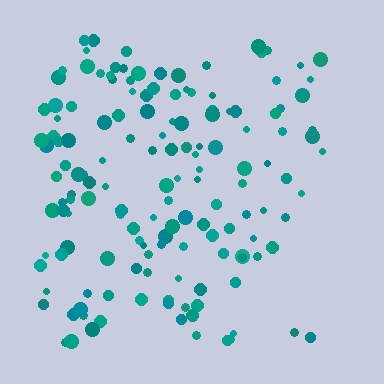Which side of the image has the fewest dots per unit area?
The right.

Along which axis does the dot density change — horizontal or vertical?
Horizontal.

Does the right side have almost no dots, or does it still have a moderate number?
Still a moderate number, just noticeably fewer than the left.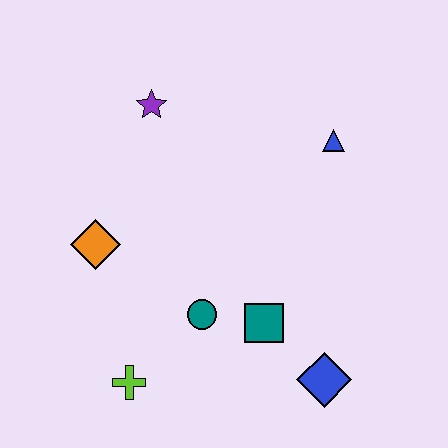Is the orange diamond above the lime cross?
Yes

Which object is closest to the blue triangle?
The purple star is closest to the blue triangle.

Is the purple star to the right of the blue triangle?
No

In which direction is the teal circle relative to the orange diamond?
The teal circle is to the right of the orange diamond.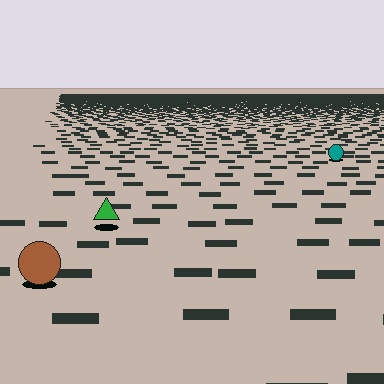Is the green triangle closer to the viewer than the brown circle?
No. The brown circle is closer — you can tell from the texture gradient: the ground texture is coarser near it.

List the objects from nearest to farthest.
From nearest to farthest: the brown circle, the green triangle, the teal circle.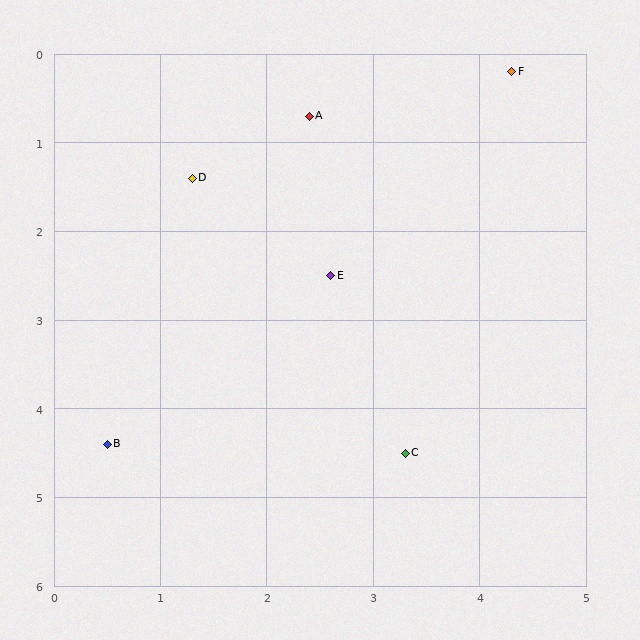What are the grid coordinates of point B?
Point B is at approximately (0.5, 4.4).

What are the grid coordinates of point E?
Point E is at approximately (2.6, 2.5).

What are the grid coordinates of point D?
Point D is at approximately (1.3, 1.4).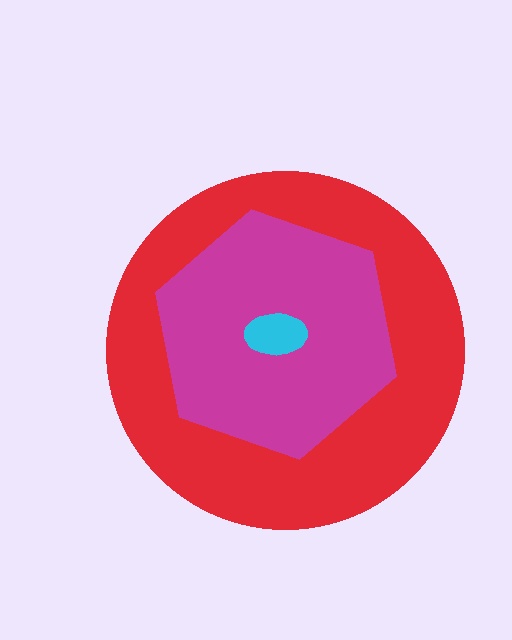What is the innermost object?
The cyan ellipse.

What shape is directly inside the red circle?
The magenta hexagon.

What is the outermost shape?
The red circle.